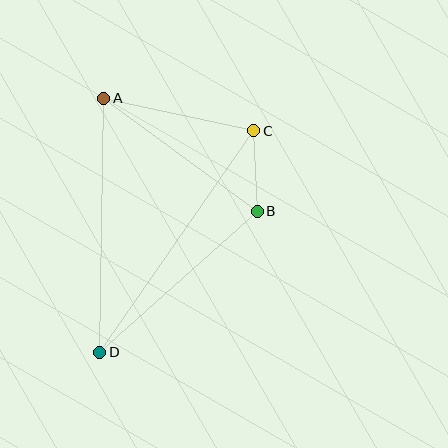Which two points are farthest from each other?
Points C and D are farthest from each other.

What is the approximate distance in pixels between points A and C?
The distance between A and C is approximately 154 pixels.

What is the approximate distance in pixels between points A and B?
The distance between A and B is approximately 191 pixels.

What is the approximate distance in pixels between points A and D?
The distance between A and D is approximately 254 pixels.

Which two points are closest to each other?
Points B and C are closest to each other.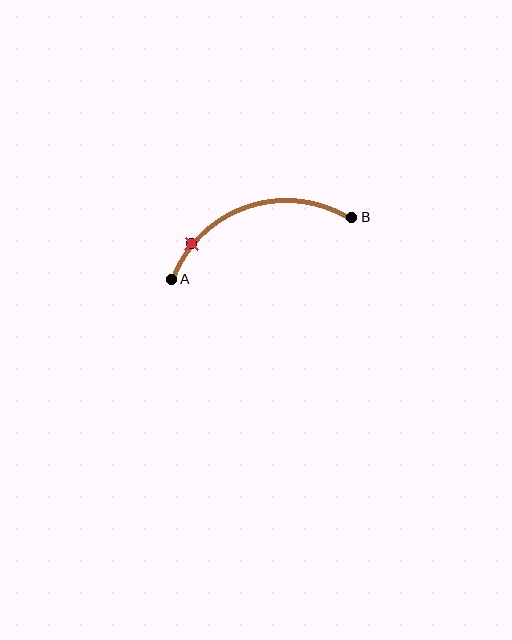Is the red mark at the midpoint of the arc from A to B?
No. The red mark lies on the arc but is closer to endpoint A. The arc midpoint would be at the point on the curve equidistant along the arc from both A and B.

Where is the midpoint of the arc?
The arc midpoint is the point on the curve farthest from the straight line joining A and B. It sits above that line.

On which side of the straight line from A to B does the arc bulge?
The arc bulges above the straight line connecting A and B.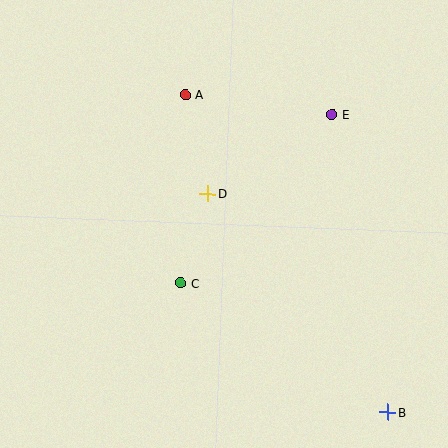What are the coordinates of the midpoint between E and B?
The midpoint between E and B is at (360, 263).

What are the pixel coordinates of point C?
Point C is at (180, 283).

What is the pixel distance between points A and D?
The distance between A and D is 101 pixels.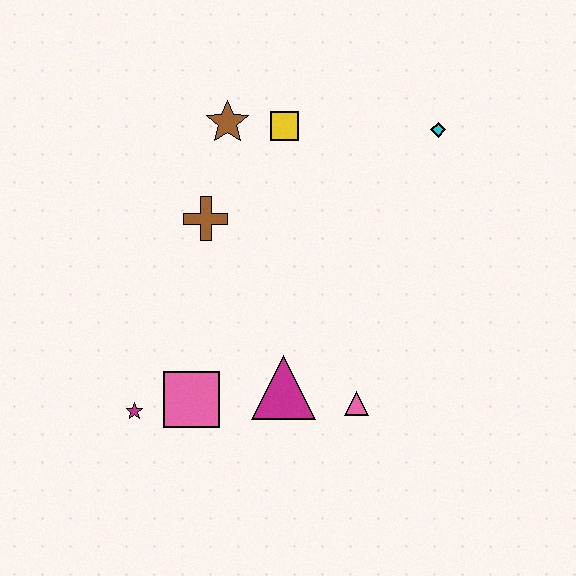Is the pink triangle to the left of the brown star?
No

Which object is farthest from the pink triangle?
The brown star is farthest from the pink triangle.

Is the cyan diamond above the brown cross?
Yes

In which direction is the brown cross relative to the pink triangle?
The brown cross is above the pink triangle.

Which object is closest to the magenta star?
The pink square is closest to the magenta star.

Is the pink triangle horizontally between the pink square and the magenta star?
No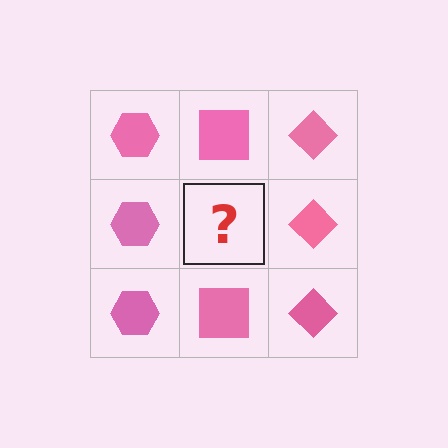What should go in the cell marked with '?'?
The missing cell should contain a pink square.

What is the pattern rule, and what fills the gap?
The rule is that each column has a consistent shape. The gap should be filled with a pink square.